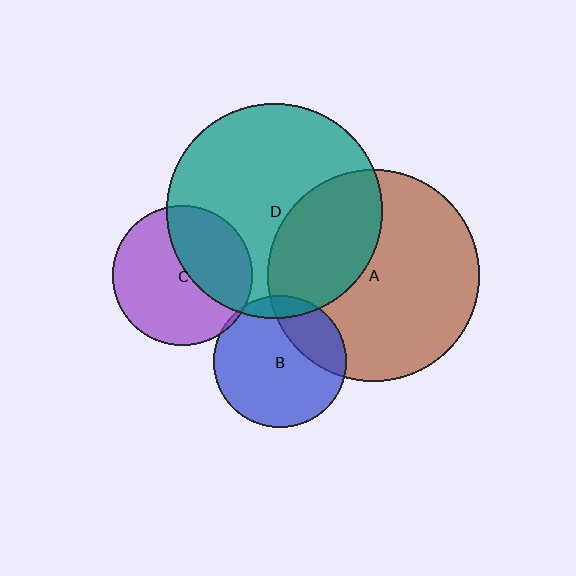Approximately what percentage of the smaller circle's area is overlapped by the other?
Approximately 10%.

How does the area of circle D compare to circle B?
Approximately 2.7 times.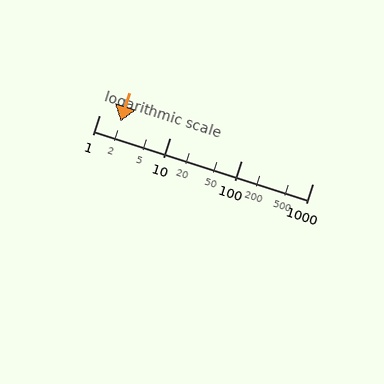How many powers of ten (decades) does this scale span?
The scale spans 3 decades, from 1 to 1000.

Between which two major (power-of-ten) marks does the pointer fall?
The pointer is between 1 and 10.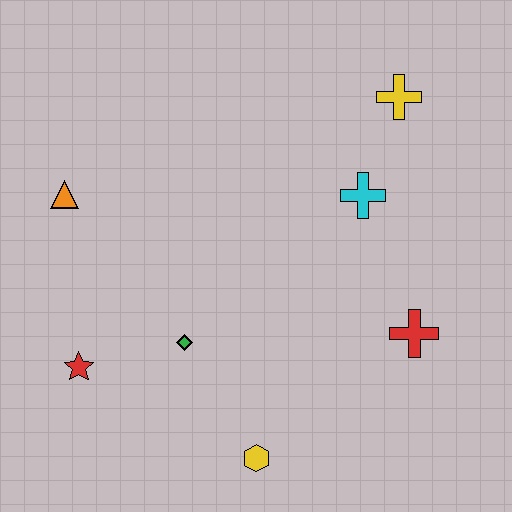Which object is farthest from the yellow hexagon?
The yellow cross is farthest from the yellow hexagon.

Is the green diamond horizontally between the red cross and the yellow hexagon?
No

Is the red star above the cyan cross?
No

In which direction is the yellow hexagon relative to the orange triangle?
The yellow hexagon is below the orange triangle.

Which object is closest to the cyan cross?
The yellow cross is closest to the cyan cross.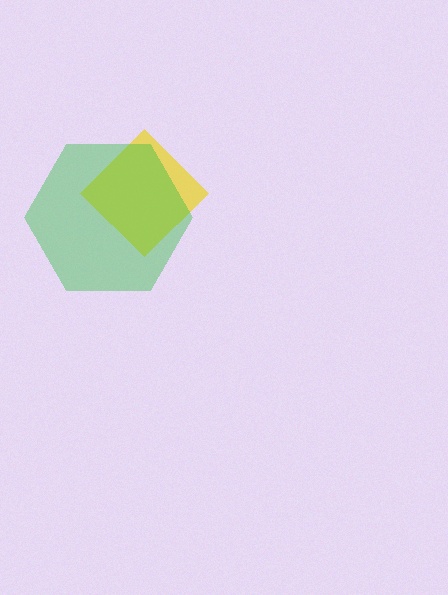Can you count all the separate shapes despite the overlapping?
Yes, there are 2 separate shapes.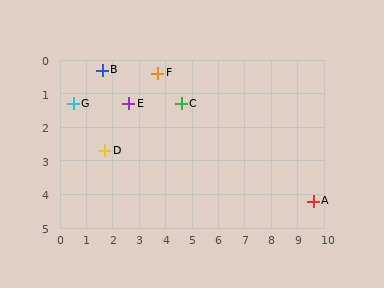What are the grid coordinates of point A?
Point A is at approximately (9.6, 4.2).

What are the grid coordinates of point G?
Point G is at approximately (0.5, 1.3).